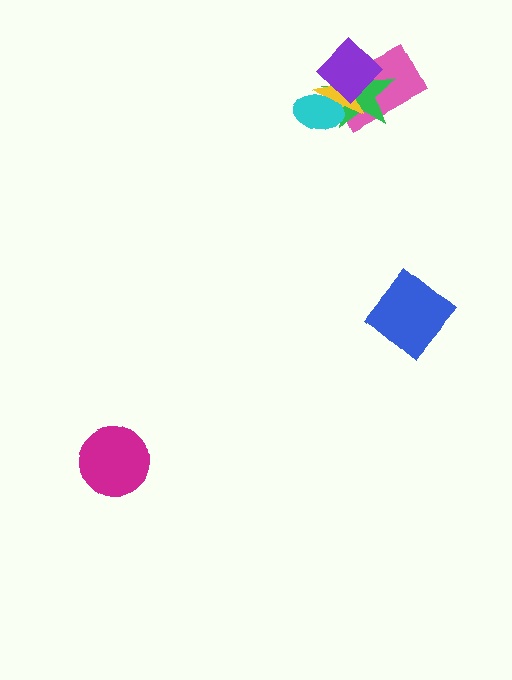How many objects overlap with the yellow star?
4 objects overlap with the yellow star.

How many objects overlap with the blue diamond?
0 objects overlap with the blue diamond.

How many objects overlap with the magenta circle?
0 objects overlap with the magenta circle.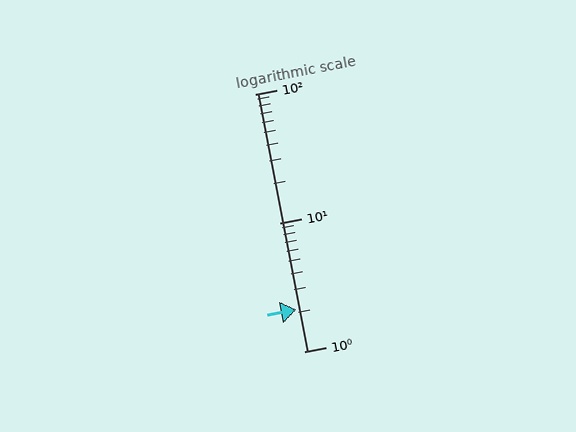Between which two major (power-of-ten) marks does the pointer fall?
The pointer is between 1 and 10.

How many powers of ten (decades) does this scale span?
The scale spans 2 decades, from 1 to 100.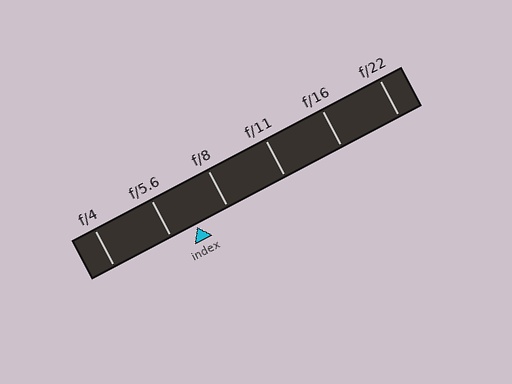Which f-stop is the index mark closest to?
The index mark is closest to f/5.6.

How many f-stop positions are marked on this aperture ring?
There are 6 f-stop positions marked.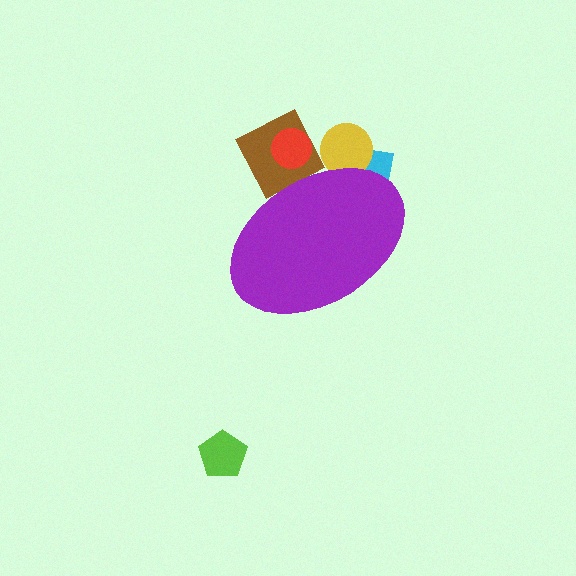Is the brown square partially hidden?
Yes, the brown square is partially hidden behind the purple ellipse.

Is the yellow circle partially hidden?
Yes, the yellow circle is partially hidden behind the purple ellipse.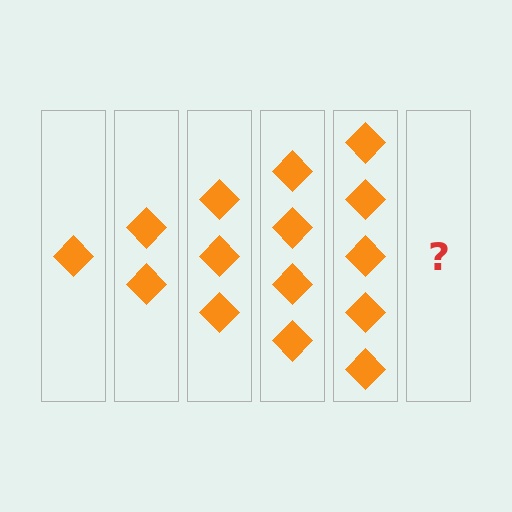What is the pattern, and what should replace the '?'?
The pattern is that each step adds one more diamond. The '?' should be 6 diamonds.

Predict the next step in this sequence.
The next step is 6 diamonds.